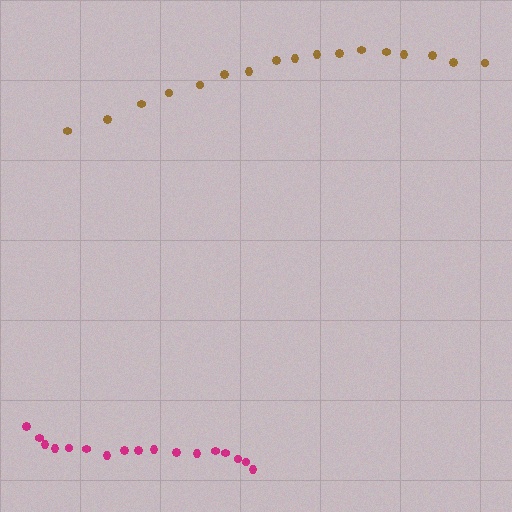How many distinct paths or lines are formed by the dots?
There are 2 distinct paths.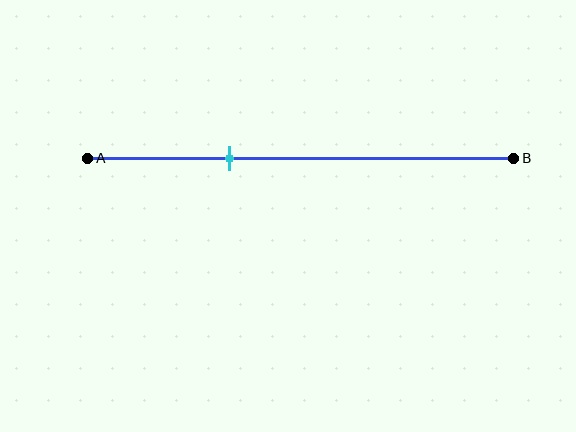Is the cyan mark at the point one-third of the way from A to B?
Yes, the mark is approximately at the one-third point.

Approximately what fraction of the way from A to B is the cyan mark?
The cyan mark is approximately 35% of the way from A to B.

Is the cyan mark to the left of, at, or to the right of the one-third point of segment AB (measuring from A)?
The cyan mark is approximately at the one-third point of segment AB.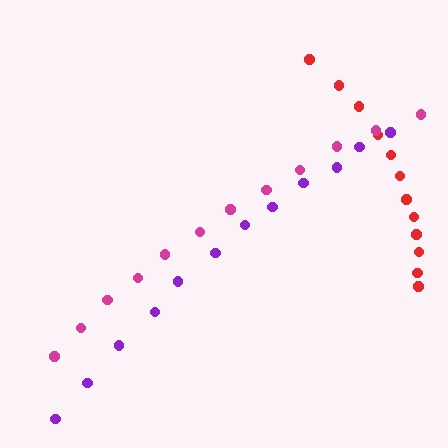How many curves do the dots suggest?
There are 3 distinct paths.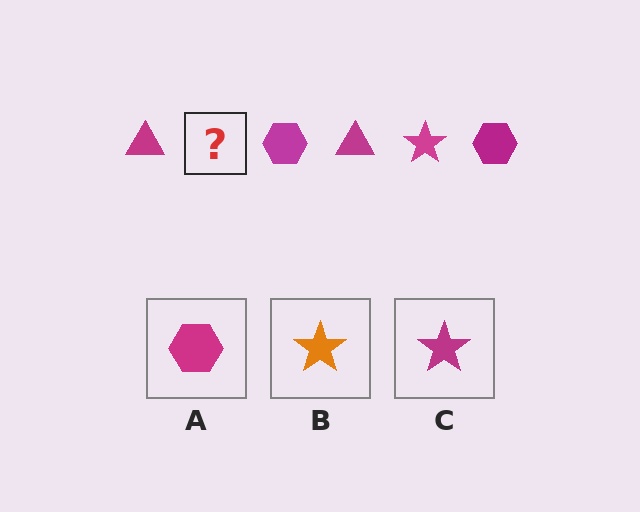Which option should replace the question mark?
Option C.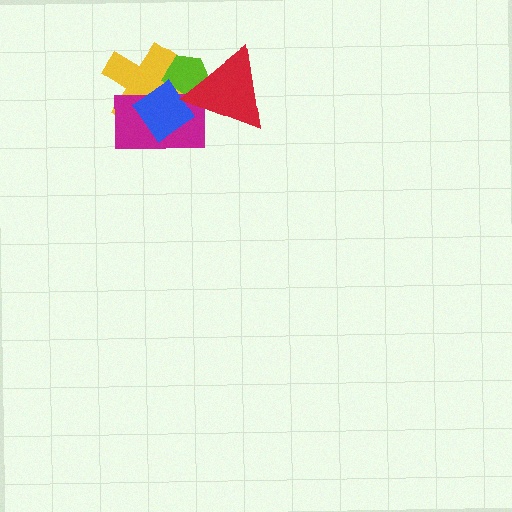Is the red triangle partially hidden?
No, no other shape covers it.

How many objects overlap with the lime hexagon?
4 objects overlap with the lime hexagon.